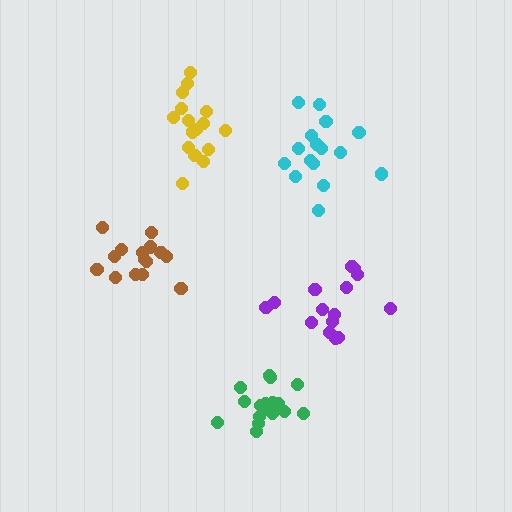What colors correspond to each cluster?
The clusters are colored: cyan, brown, purple, yellow, green.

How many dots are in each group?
Group 1: 16 dots, Group 2: 16 dots, Group 3: 15 dots, Group 4: 16 dots, Group 5: 20 dots (83 total).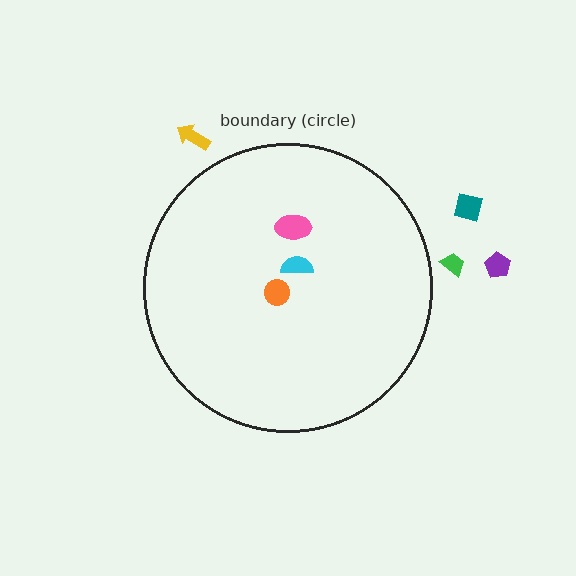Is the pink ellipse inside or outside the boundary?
Inside.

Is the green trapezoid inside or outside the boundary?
Outside.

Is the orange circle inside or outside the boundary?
Inside.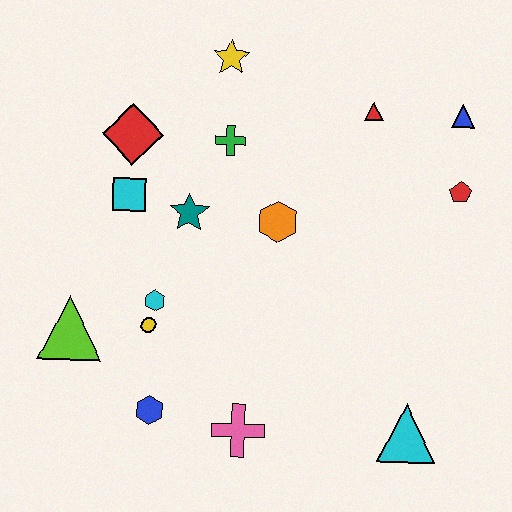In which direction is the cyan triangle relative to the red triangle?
The cyan triangle is below the red triangle.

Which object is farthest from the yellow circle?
The blue triangle is farthest from the yellow circle.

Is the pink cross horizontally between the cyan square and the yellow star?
No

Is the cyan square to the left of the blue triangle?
Yes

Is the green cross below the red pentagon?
No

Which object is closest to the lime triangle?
The yellow circle is closest to the lime triangle.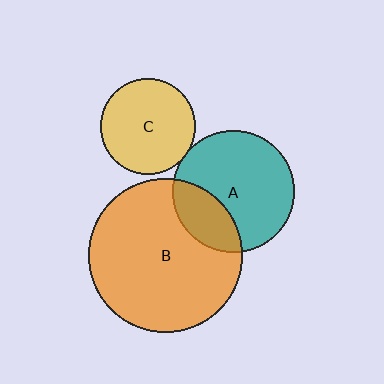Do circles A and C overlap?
Yes.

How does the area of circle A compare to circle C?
Approximately 1.6 times.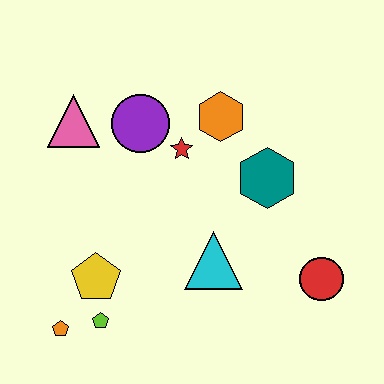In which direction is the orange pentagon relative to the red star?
The orange pentagon is below the red star.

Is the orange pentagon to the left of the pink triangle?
Yes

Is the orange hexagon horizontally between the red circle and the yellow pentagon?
Yes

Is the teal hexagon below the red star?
Yes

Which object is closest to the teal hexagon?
The orange hexagon is closest to the teal hexagon.